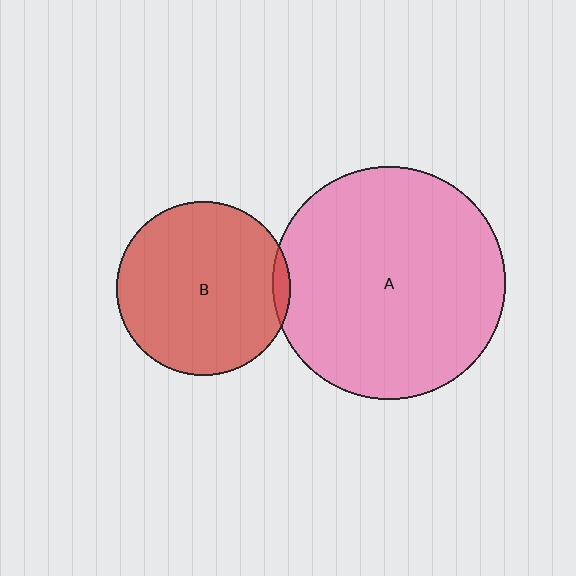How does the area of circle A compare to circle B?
Approximately 1.8 times.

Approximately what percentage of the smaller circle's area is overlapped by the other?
Approximately 5%.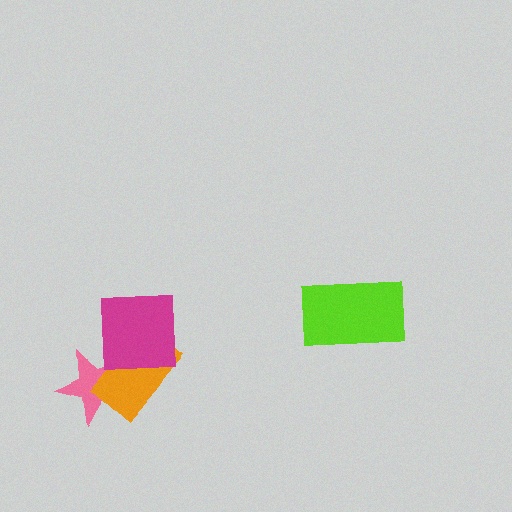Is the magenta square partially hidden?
No, no other shape covers it.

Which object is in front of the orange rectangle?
The magenta square is in front of the orange rectangle.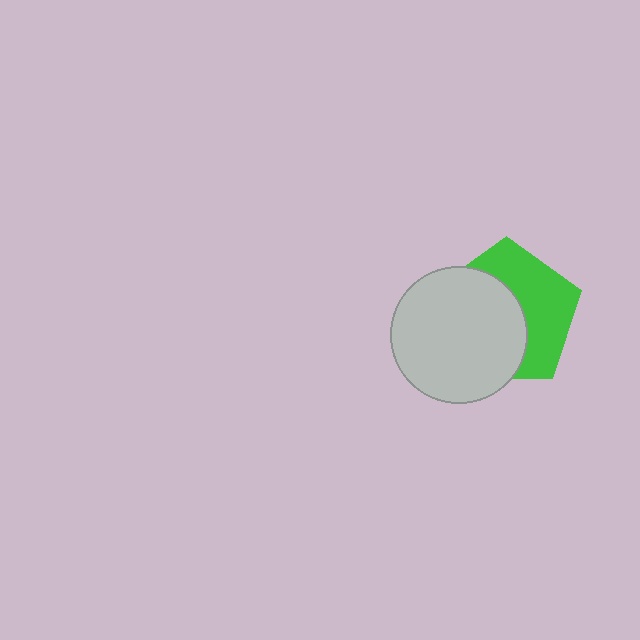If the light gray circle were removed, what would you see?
You would see the complete green pentagon.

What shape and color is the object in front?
The object in front is a light gray circle.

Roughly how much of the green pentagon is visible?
About half of it is visible (roughly 46%).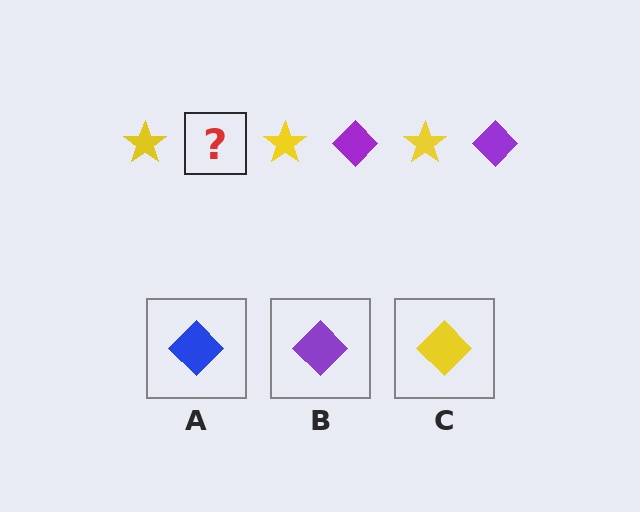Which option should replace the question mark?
Option B.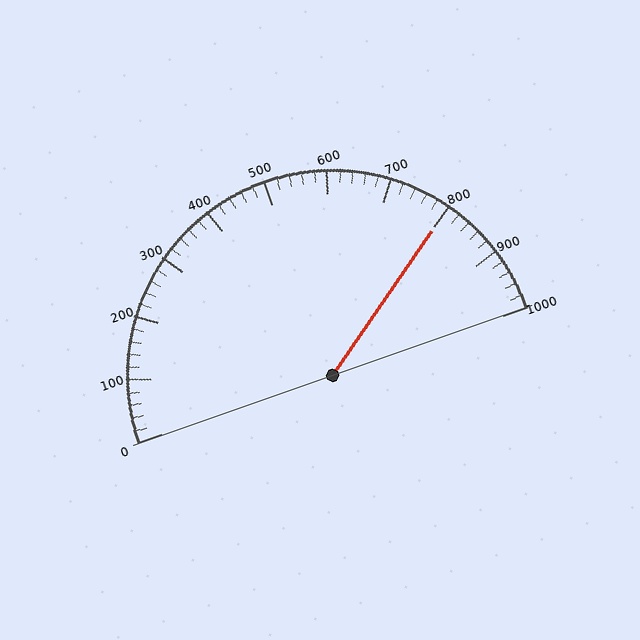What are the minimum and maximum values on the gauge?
The gauge ranges from 0 to 1000.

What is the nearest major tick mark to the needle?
The nearest major tick mark is 800.